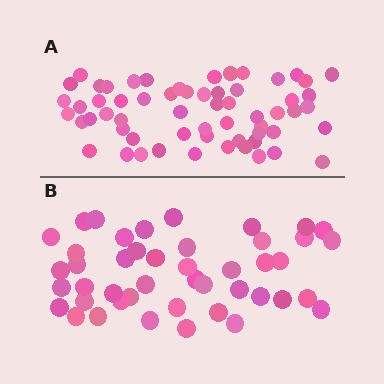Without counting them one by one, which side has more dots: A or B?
Region A (the top region) has more dots.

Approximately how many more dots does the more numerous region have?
Region A has approximately 15 more dots than region B.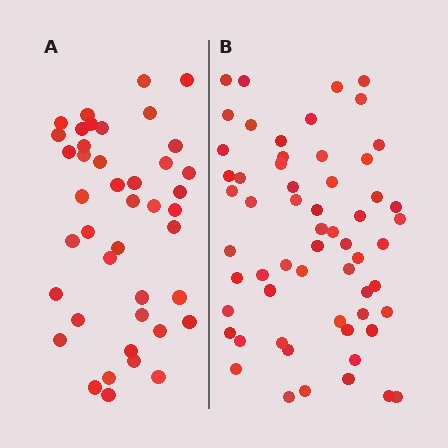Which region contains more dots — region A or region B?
Region B (the right region) has more dots.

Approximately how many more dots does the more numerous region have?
Region B has approximately 15 more dots than region A.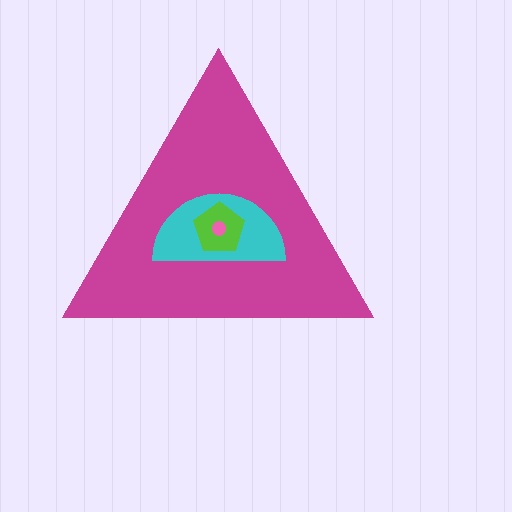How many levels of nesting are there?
4.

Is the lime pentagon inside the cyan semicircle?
Yes.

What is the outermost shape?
The magenta triangle.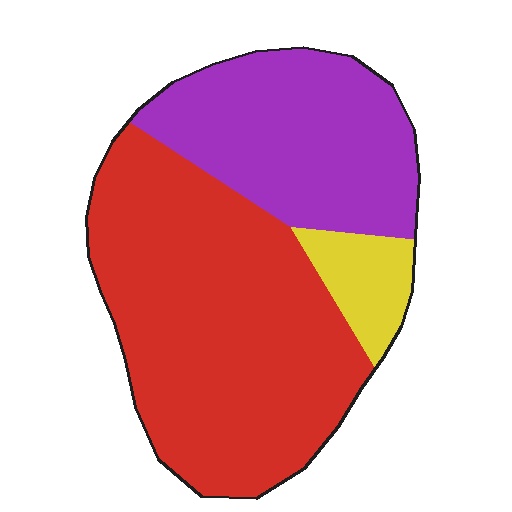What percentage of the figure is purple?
Purple covers about 35% of the figure.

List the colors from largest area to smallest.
From largest to smallest: red, purple, yellow.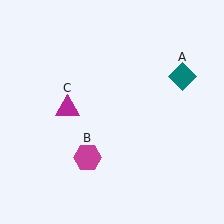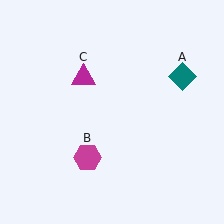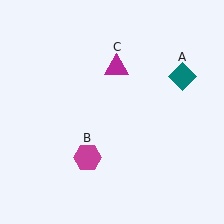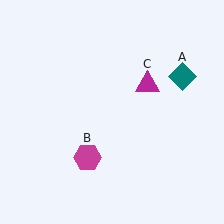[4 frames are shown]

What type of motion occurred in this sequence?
The magenta triangle (object C) rotated clockwise around the center of the scene.